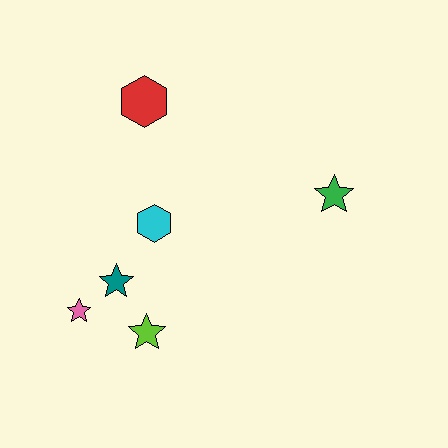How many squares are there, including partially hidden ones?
There are no squares.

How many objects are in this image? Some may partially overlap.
There are 6 objects.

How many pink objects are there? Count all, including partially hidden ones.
There is 1 pink object.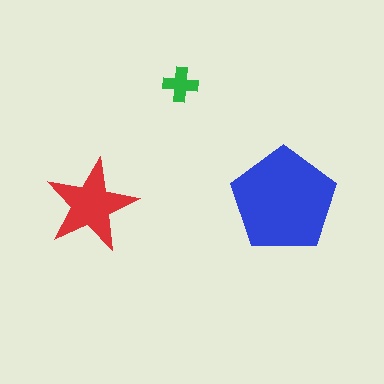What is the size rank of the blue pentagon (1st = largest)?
1st.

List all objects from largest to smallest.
The blue pentagon, the red star, the green cross.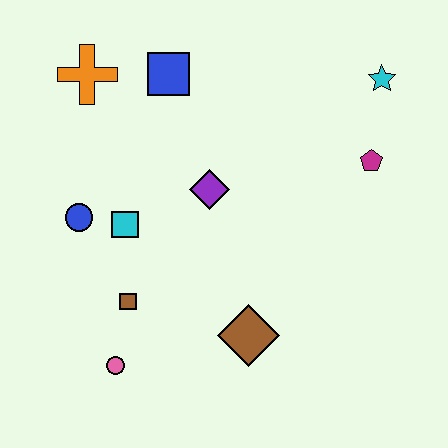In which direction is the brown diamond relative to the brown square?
The brown diamond is to the right of the brown square.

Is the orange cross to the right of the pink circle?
No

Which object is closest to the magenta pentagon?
The cyan star is closest to the magenta pentagon.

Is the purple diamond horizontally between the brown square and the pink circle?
No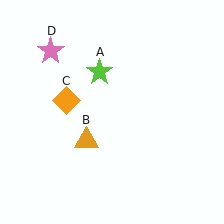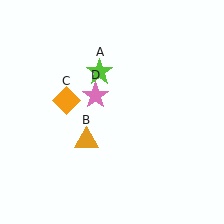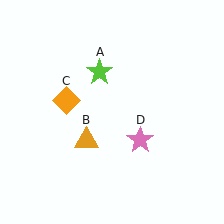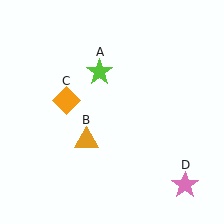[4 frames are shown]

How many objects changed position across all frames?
1 object changed position: pink star (object D).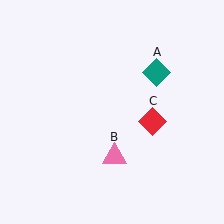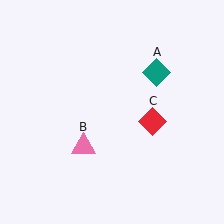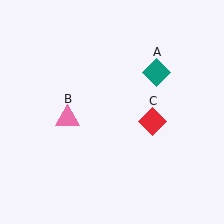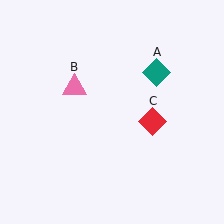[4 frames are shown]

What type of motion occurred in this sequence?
The pink triangle (object B) rotated clockwise around the center of the scene.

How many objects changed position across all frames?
1 object changed position: pink triangle (object B).